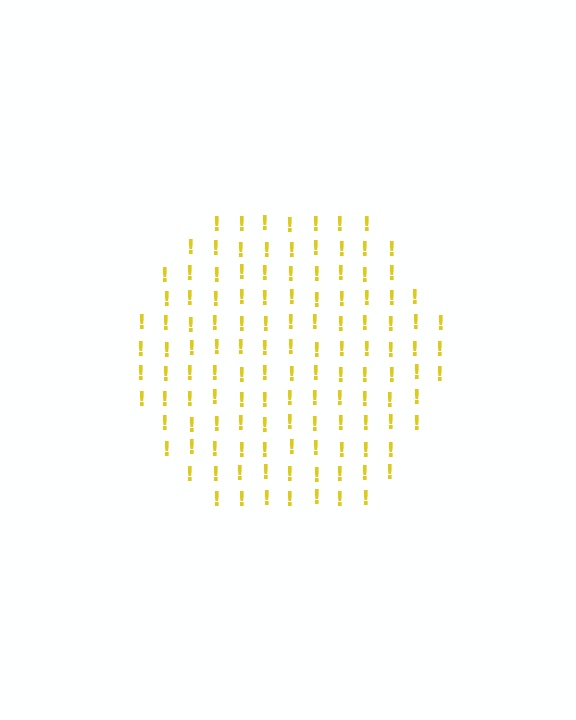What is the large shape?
The large shape is a hexagon.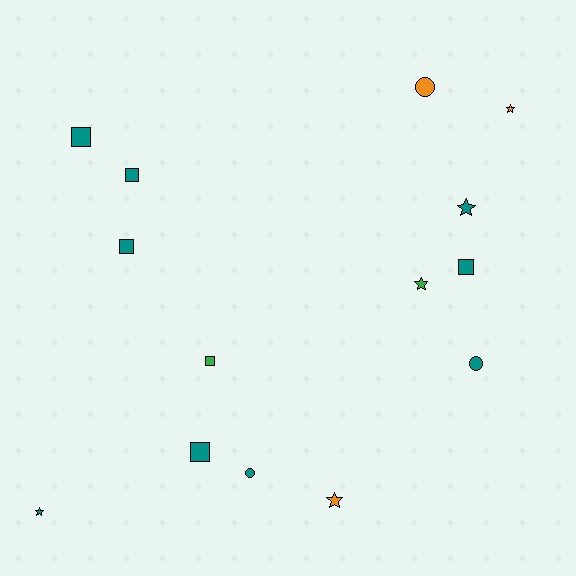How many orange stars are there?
There are 2 orange stars.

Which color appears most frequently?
Teal, with 9 objects.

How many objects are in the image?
There are 14 objects.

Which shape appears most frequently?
Square, with 6 objects.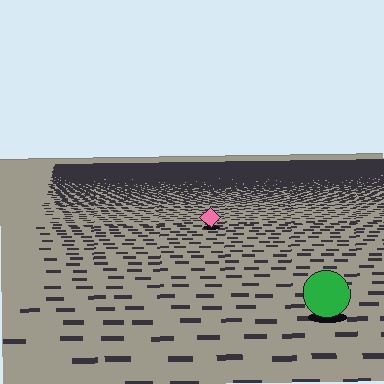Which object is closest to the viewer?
The green circle is closest. The texture marks near it are larger and more spread out.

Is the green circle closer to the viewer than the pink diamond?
Yes. The green circle is closer — you can tell from the texture gradient: the ground texture is coarser near it.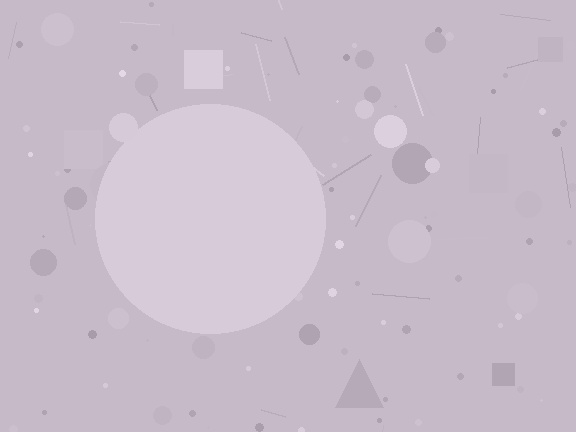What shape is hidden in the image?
A circle is hidden in the image.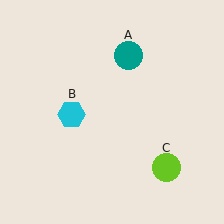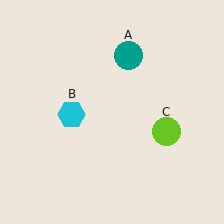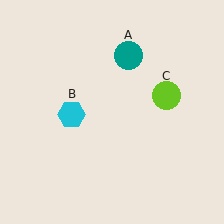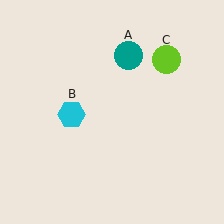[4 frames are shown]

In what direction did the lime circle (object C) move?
The lime circle (object C) moved up.